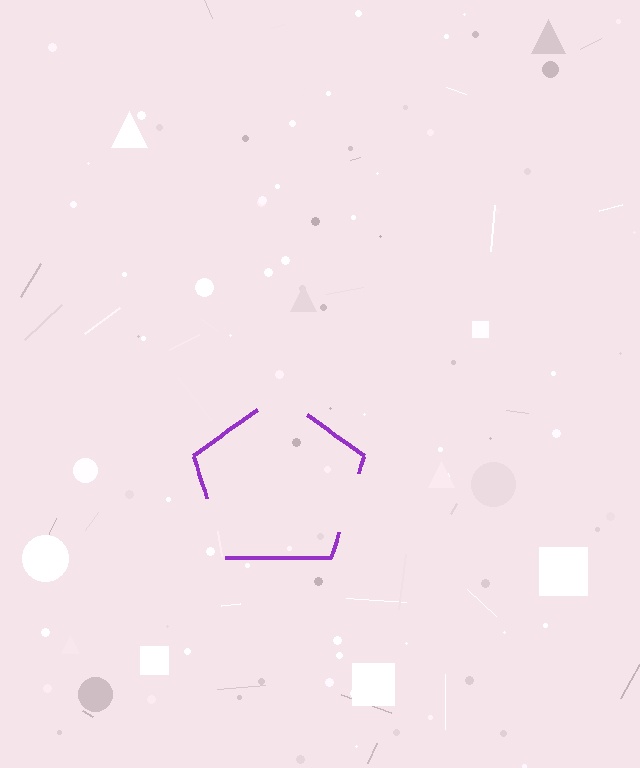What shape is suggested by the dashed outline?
The dashed outline suggests a pentagon.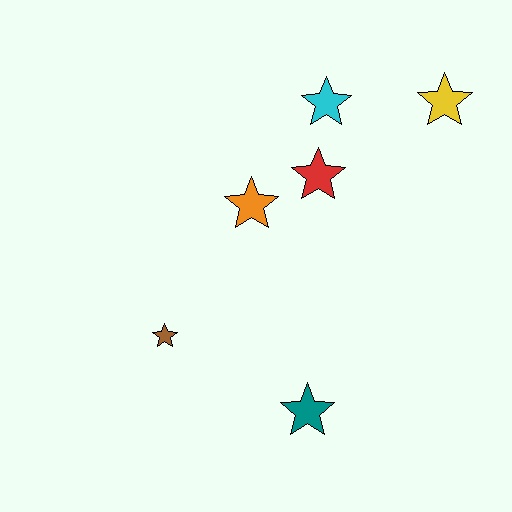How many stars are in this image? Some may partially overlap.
There are 6 stars.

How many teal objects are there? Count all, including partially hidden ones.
There is 1 teal object.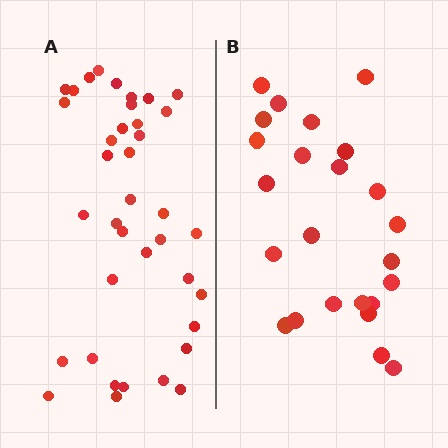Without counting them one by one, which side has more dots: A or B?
Region A (the left region) has more dots.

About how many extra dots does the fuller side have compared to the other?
Region A has approximately 15 more dots than region B.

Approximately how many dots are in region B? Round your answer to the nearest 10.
About 20 dots. (The exact count is 24, which rounds to 20.)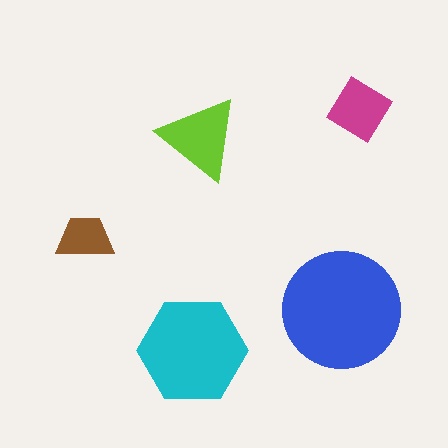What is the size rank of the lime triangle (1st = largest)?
3rd.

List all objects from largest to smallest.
The blue circle, the cyan hexagon, the lime triangle, the magenta diamond, the brown trapezoid.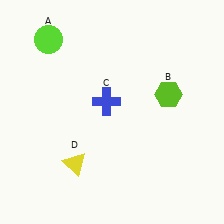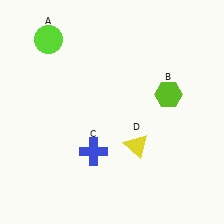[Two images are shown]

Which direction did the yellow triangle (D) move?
The yellow triangle (D) moved right.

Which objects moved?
The objects that moved are: the blue cross (C), the yellow triangle (D).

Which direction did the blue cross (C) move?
The blue cross (C) moved down.